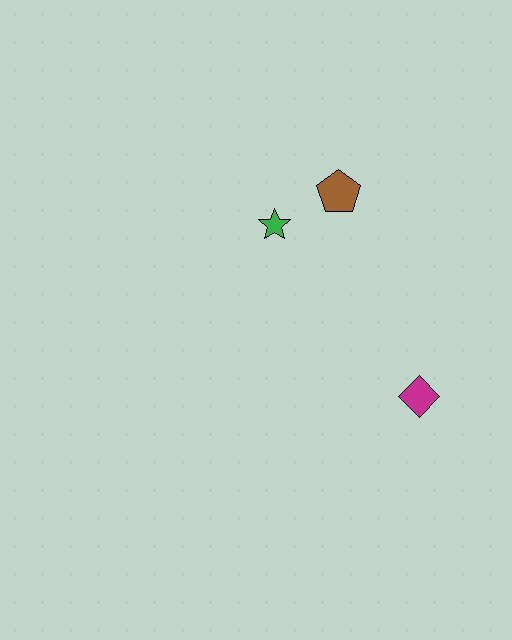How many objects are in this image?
There are 3 objects.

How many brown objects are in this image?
There is 1 brown object.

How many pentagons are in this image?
There is 1 pentagon.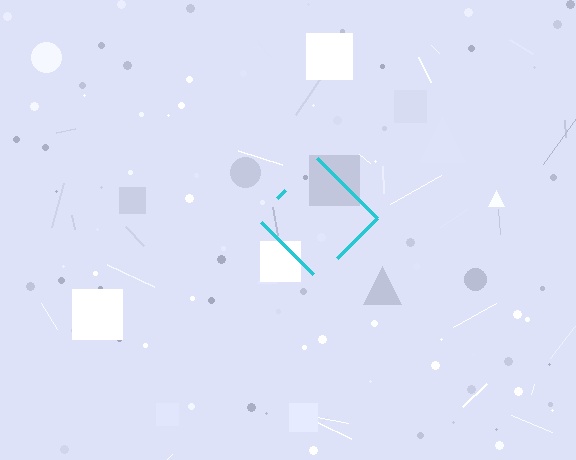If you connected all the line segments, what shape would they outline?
They would outline a diamond.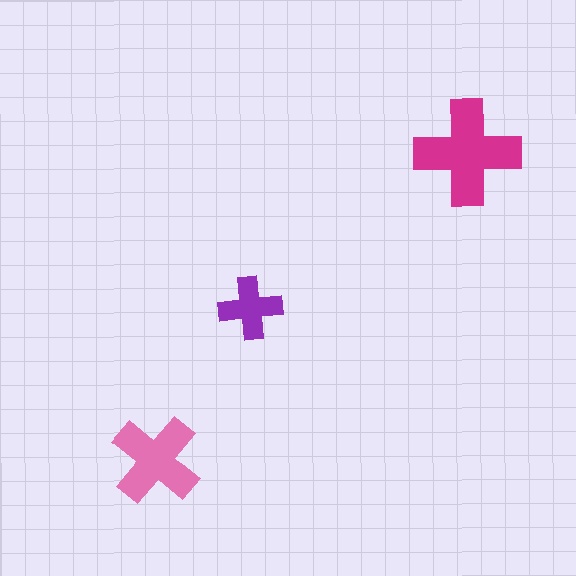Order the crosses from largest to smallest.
the magenta one, the pink one, the purple one.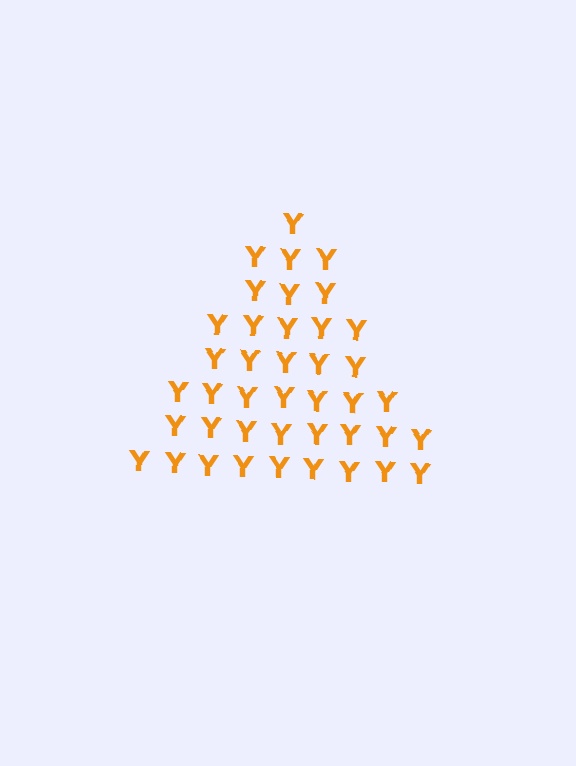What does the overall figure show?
The overall figure shows a triangle.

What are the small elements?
The small elements are letter Y's.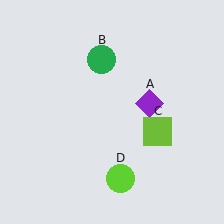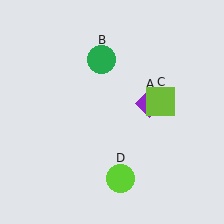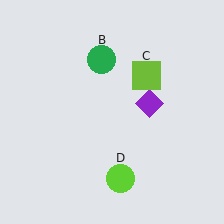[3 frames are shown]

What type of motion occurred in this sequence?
The lime square (object C) rotated counterclockwise around the center of the scene.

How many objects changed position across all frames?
1 object changed position: lime square (object C).